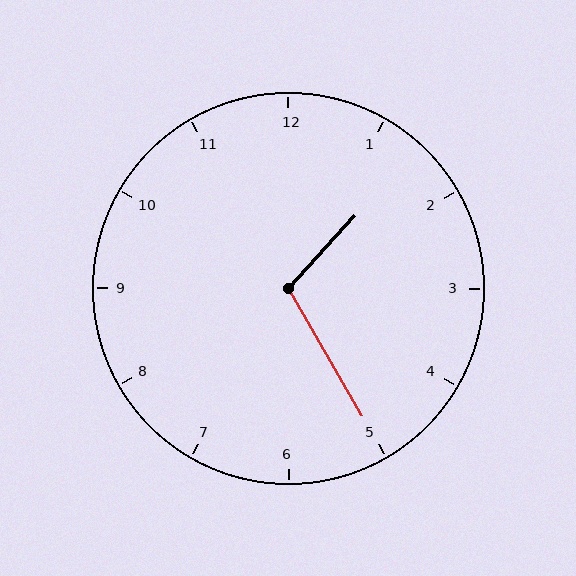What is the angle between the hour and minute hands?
Approximately 108 degrees.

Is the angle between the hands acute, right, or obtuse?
It is obtuse.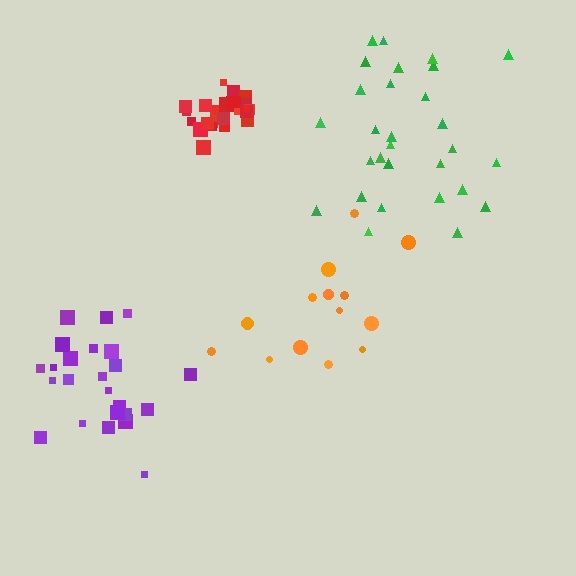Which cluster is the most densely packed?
Red.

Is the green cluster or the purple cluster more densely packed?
Purple.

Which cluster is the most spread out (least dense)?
Orange.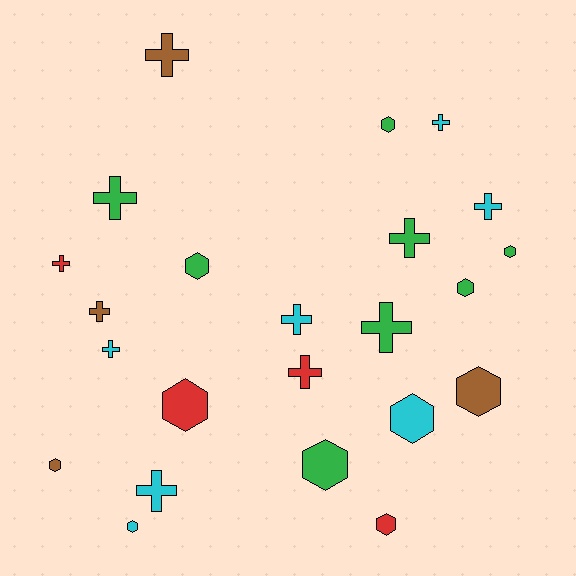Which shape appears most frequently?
Cross, with 12 objects.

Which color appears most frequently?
Green, with 8 objects.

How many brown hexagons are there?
There are 2 brown hexagons.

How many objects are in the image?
There are 23 objects.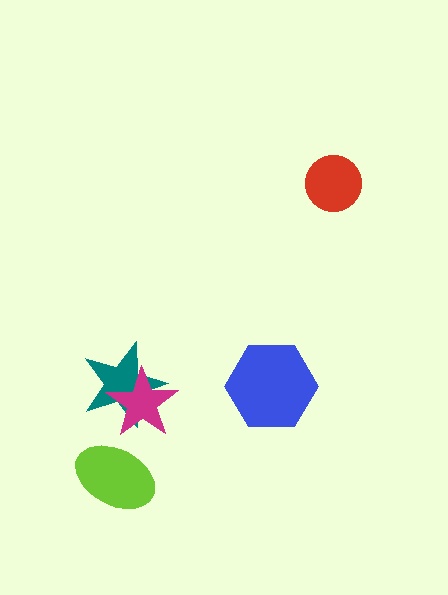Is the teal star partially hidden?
Yes, it is partially covered by another shape.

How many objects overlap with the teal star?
1 object overlaps with the teal star.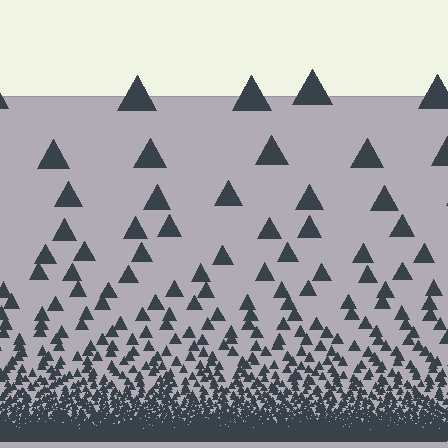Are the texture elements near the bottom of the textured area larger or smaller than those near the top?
Smaller. The gradient is inverted — elements near the bottom are smaller and denser.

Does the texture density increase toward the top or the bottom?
Density increases toward the bottom.